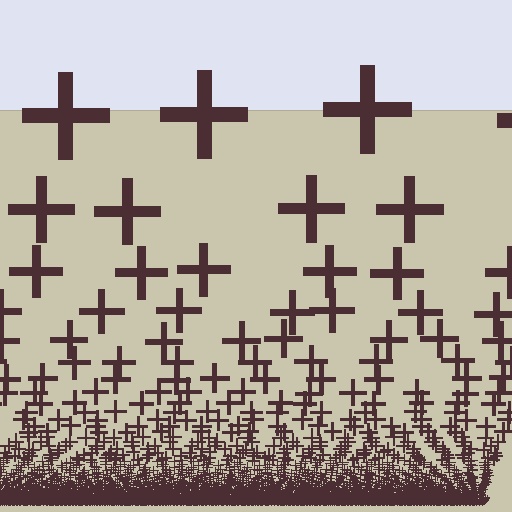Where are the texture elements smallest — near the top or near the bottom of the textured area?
Near the bottom.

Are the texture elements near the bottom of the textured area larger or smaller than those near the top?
Smaller. The gradient is inverted — elements near the bottom are smaller and denser.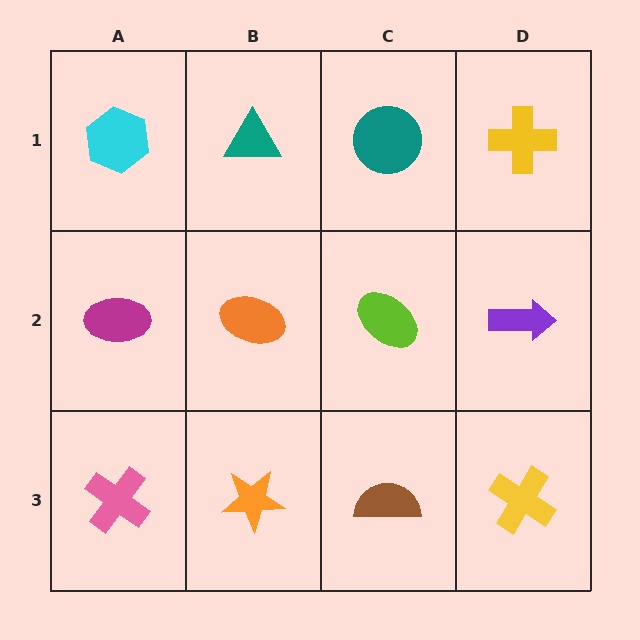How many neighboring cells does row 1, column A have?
2.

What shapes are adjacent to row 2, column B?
A teal triangle (row 1, column B), an orange star (row 3, column B), a magenta ellipse (row 2, column A), a lime ellipse (row 2, column C).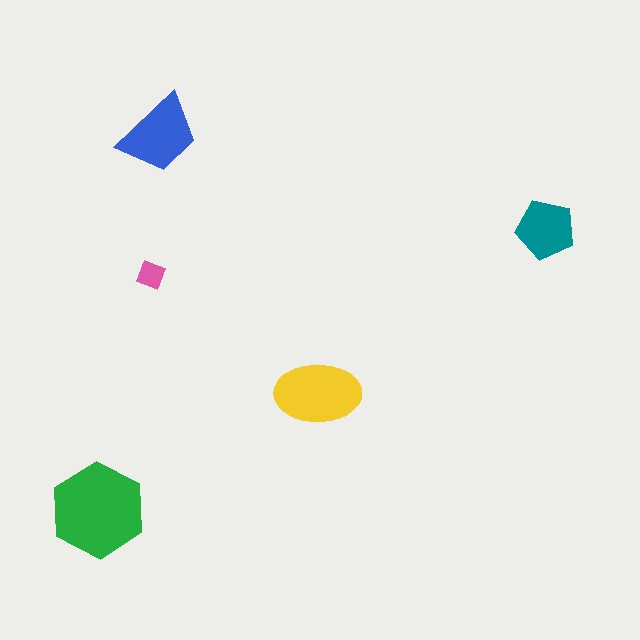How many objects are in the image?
There are 5 objects in the image.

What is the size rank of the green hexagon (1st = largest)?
1st.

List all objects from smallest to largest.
The pink diamond, the teal pentagon, the blue trapezoid, the yellow ellipse, the green hexagon.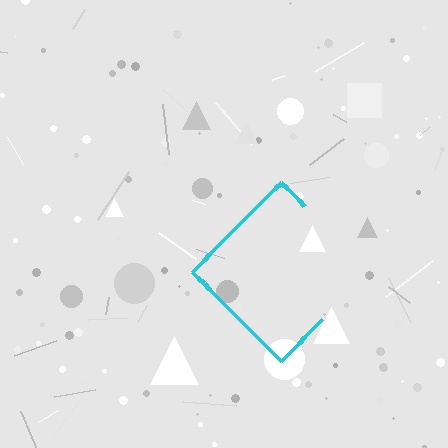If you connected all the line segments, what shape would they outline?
They would outline a diamond.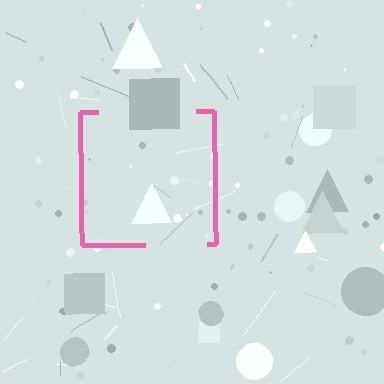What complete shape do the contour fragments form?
The contour fragments form a square.